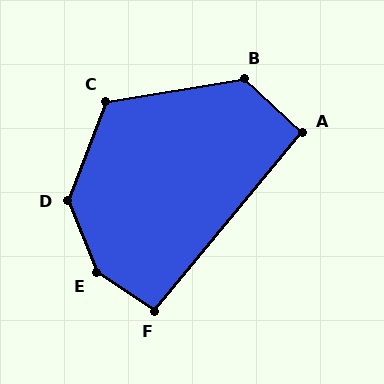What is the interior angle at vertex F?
Approximately 96 degrees (obtuse).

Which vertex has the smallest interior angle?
A, at approximately 94 degrees.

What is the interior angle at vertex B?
Approximately 127 degrees (obtuse).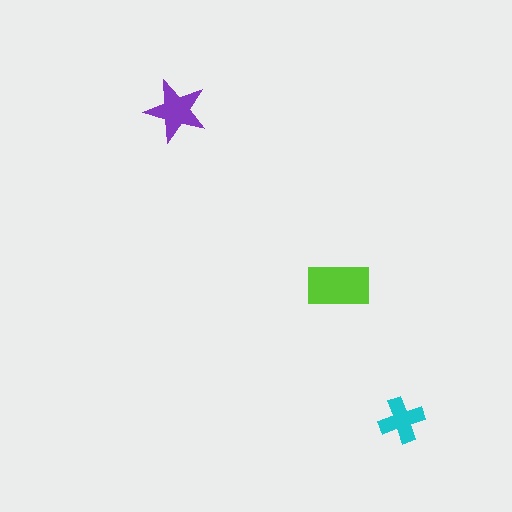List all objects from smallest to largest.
The cyan cross, the purple star, the lime rectangle.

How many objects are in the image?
There are 3 objects in the image.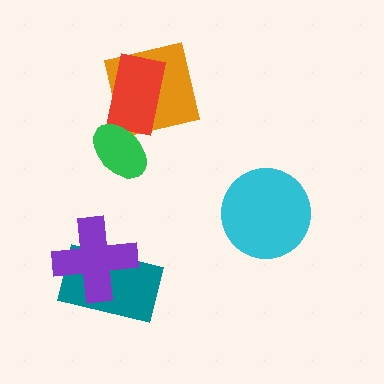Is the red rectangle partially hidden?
Yes, it is partially covered by another shape.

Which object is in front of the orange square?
The red rectangle is in front of the orange square.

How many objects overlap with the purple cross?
1 object overlaps with the purple cross.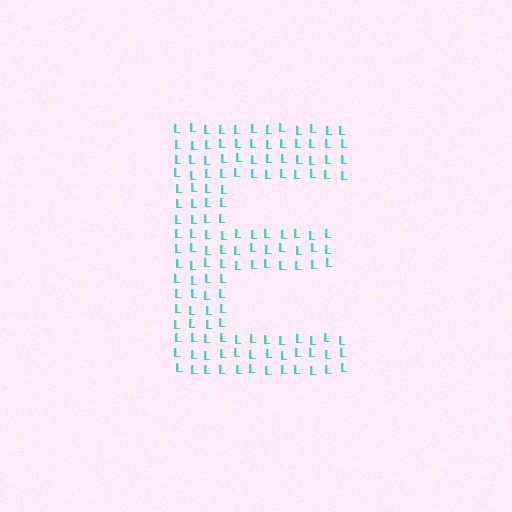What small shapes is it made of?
It is made of small letter L's.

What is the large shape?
The large shape is the letter E.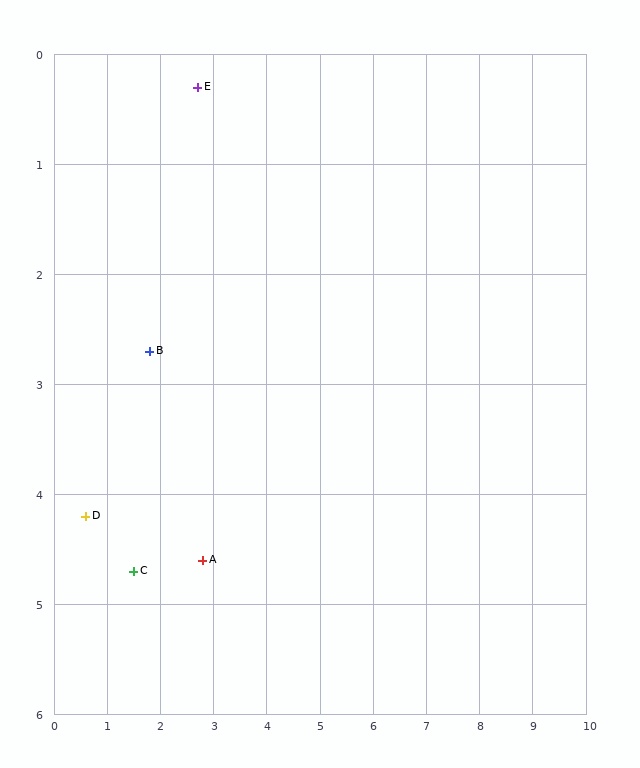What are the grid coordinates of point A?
Point A is at approximately (2.8, 4.6).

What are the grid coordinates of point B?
Point B is at approximately (1.8, 2.7).